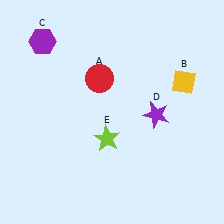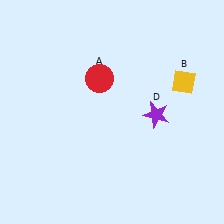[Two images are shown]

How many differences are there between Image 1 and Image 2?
There are 2 differences between the two images.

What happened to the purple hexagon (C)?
The purple hexagon (C) was removed in Image 2. It was in the top-left area of Image 1.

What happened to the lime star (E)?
The lime star (E) was removed in Image 2. It was in the bottom-left area of Image 1.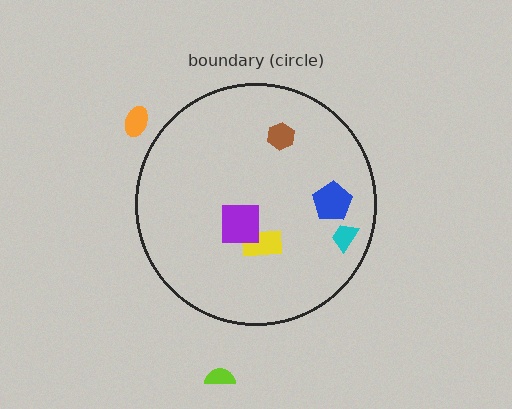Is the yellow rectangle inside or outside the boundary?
Inside.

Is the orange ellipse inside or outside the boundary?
Outside.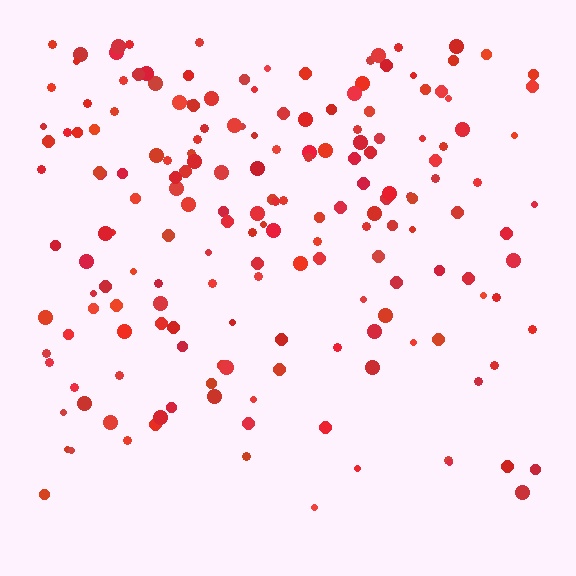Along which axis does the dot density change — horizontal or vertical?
Vertical.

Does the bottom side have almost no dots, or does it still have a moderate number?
Still a moderate number, just noticeably fewer than the top.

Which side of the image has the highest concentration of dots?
The top.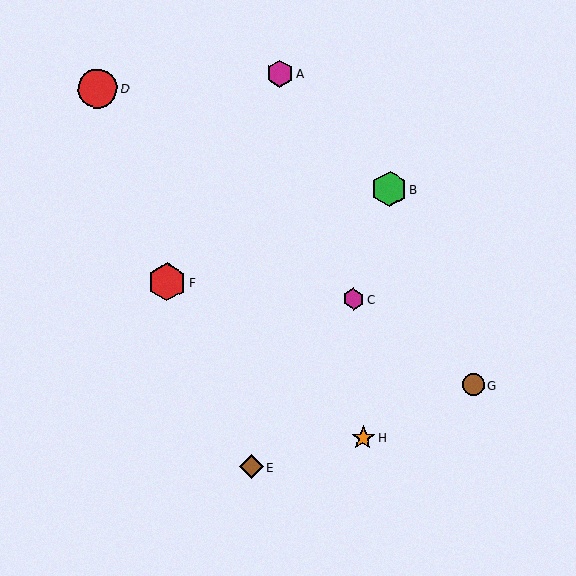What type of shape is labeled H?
Shape H is an orange star.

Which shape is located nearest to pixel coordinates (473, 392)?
The brown circle (labeled G) at (473, 385) is nearest to that location.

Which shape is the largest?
The red circle (labeled D) is the largest.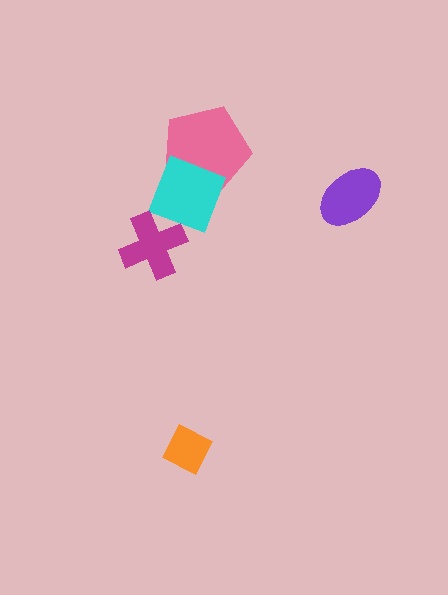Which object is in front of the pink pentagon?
The cyan diamond is in front of the pink pentagon.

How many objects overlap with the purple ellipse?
0 objects overlap with the purple ellipse.